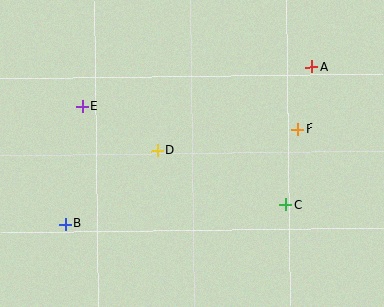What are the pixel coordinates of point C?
Point C is at (285, 205).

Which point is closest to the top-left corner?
Point E is closest to the top-left corner.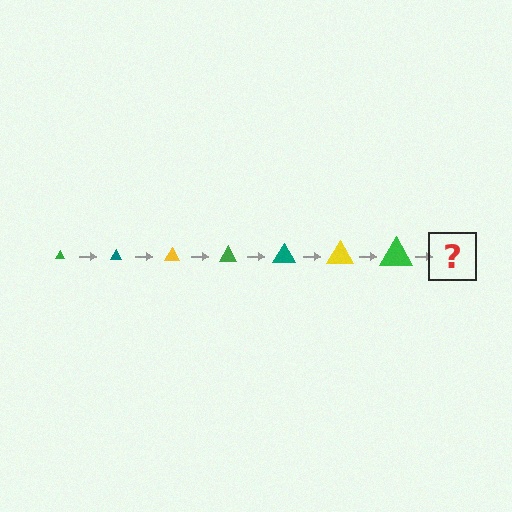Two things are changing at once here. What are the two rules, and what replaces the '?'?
The two rules are that the triangle grows larger each step and the color cycles through green, teal, and yellow. The '?' should be a teal triangle, larger than the previous one.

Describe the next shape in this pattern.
It should be a teal triangle, larger than the previous one.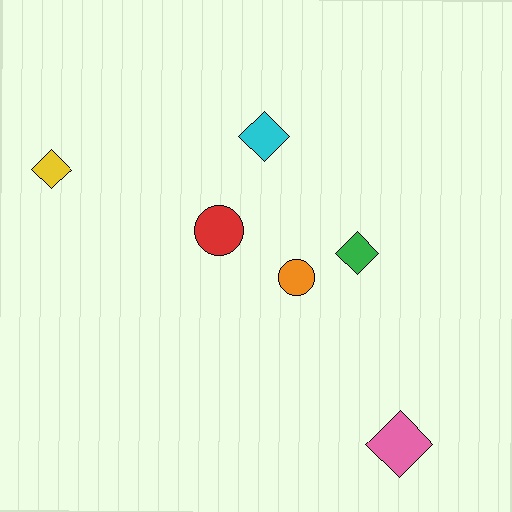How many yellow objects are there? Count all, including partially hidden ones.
There is 1 yellow object.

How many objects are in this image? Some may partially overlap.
There are 6 objects.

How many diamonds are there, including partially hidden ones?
There are 4 diamonds.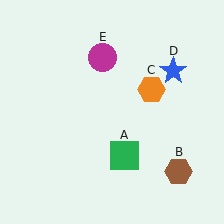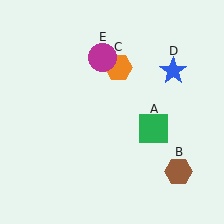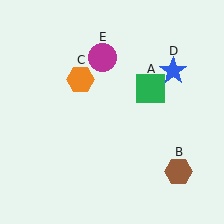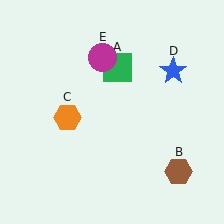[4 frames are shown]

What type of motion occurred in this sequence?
The green square (object A), orange hexagon (object C) rotated counterclockwise around the center of the scene.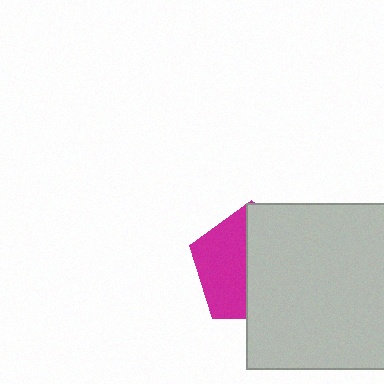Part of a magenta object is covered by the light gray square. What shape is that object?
It is a pentagon.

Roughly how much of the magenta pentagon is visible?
A small part of it is visible (roughly 44%).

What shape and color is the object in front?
The object in front is a light gray square.